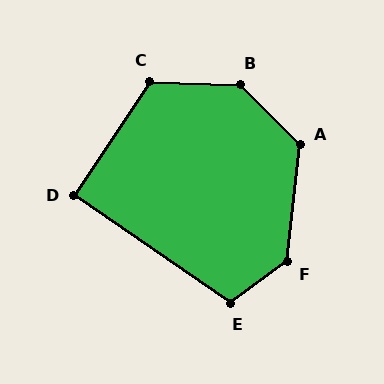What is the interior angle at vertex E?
Approximately 109 degrees (obtuse).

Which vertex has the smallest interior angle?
D, at approximately 91 degrees.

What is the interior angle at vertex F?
Approximately 133 degrees (obtuse).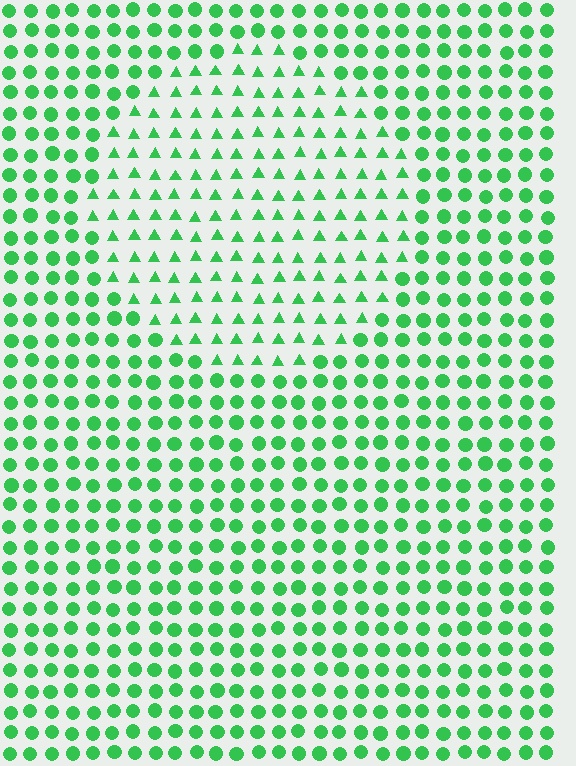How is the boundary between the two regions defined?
The boundary is defined by a change in element shape: triangles inside vs. circles outside. All elements share the same color and spacing.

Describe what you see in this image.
The image is filled with small green elements arranged in a uniform grid. A circle-shaped region contains triangles, while the surrounding area contains circles. The boundary is defined purely by the change in element shape.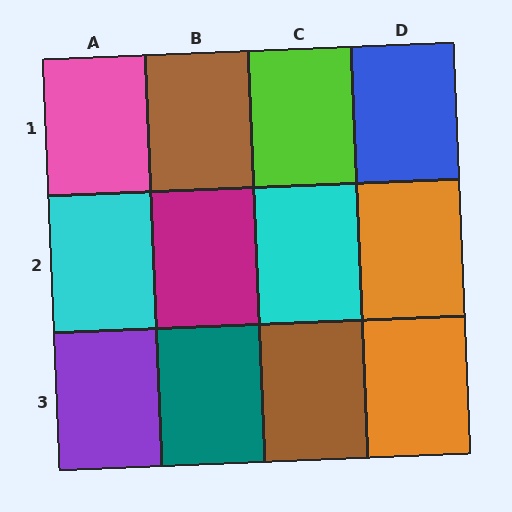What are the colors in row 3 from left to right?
Purple, teal, brown, orange.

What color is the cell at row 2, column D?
Orange.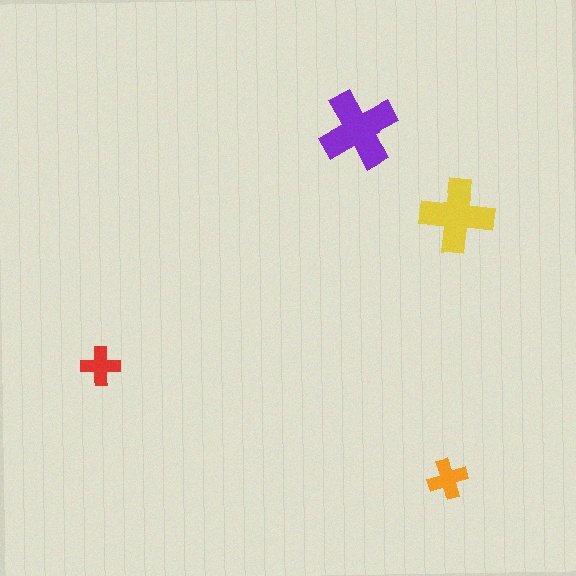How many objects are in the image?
There are 4 objects in the image.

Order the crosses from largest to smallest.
the purple one, the yellow one, the orange one, the red one.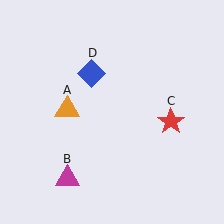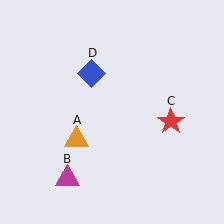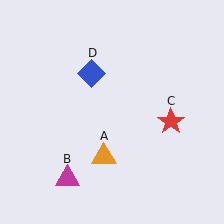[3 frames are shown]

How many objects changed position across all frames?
1 object changed position: orange triangle (object A).